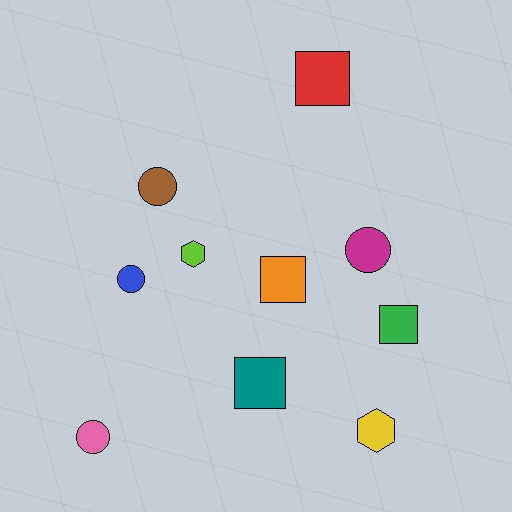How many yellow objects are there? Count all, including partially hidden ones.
There is 1 yellow object.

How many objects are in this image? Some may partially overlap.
There are 10 objects.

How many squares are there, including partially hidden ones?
There are 4 squares.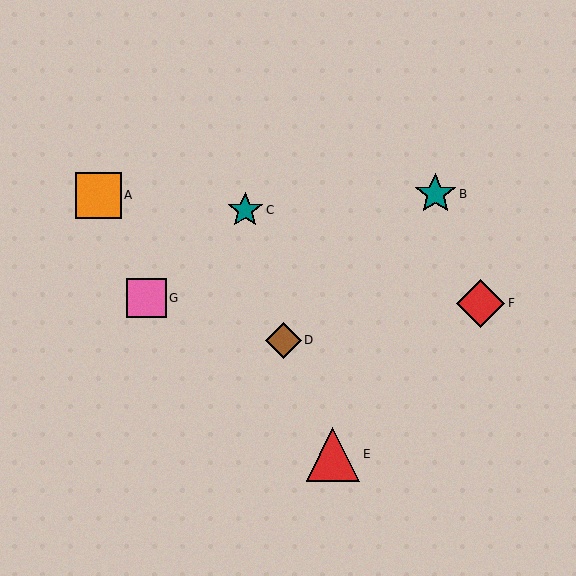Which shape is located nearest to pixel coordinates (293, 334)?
The brown diamond (labeled D) at (283, 340) is nearest to that location.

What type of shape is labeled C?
Shape C is a teal star.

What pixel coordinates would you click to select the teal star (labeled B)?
Click at (435, 194) to select the teal star B.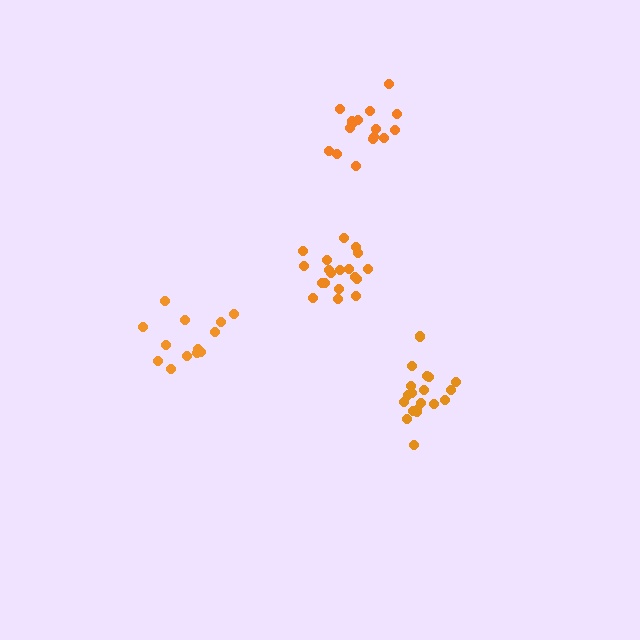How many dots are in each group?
Group 1: 19 dots, Group 2: 13 dots, Group 3: 19 dots, Group 4: 16 dots (67 total).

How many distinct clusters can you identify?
There are 4 distinct clusters.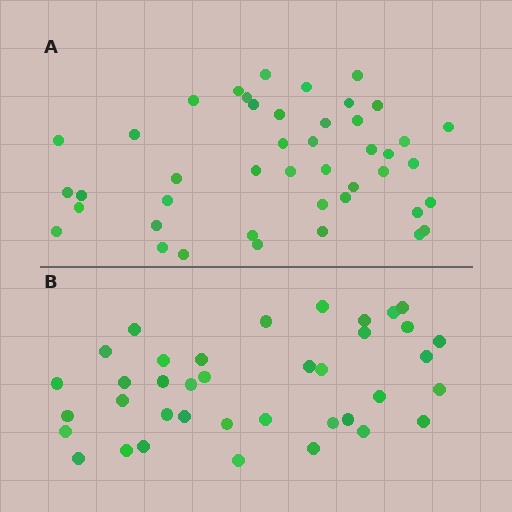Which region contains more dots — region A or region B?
Region A (the top region) has more dots.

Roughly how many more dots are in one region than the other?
Region A has about 6 more dots than region B.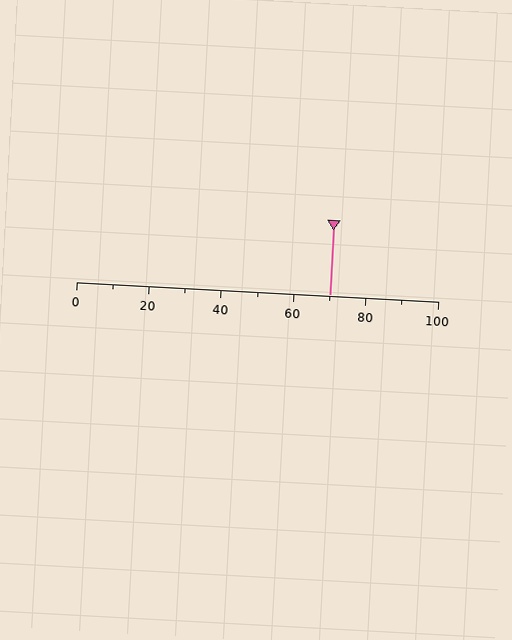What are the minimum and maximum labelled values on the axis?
The axis runs from 0 to 100.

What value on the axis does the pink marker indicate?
The marker indicates approximately 70.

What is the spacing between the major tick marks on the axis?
The major ticks are spaced 20 apart.